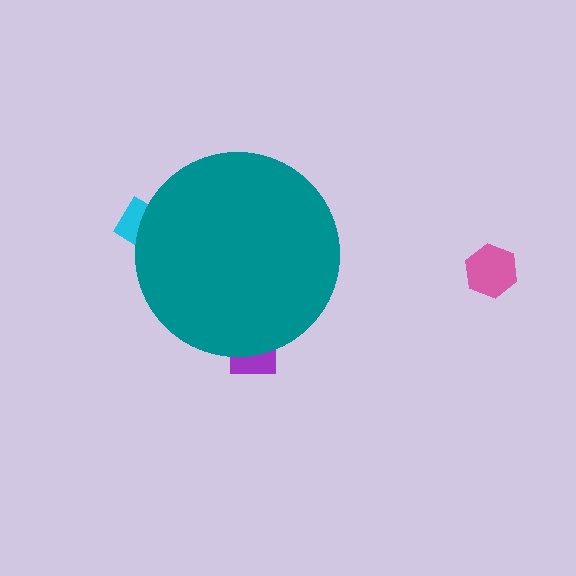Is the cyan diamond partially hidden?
Yes, the cyan diamond is partially hidden behind the teal circle.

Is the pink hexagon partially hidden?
No, the pink hexagon is fully visible.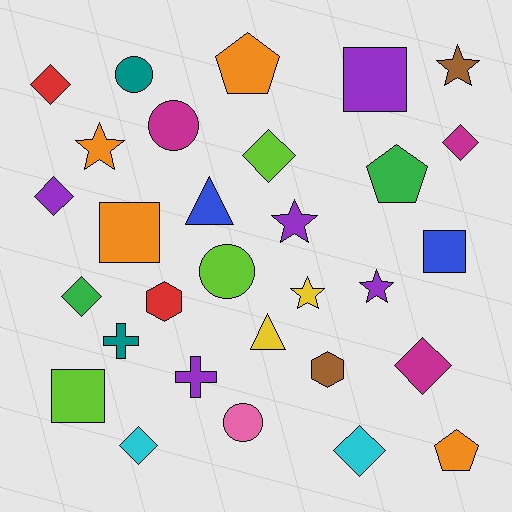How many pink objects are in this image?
There is 1 pink object.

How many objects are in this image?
There are 30 objects.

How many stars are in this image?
There are 5 stars.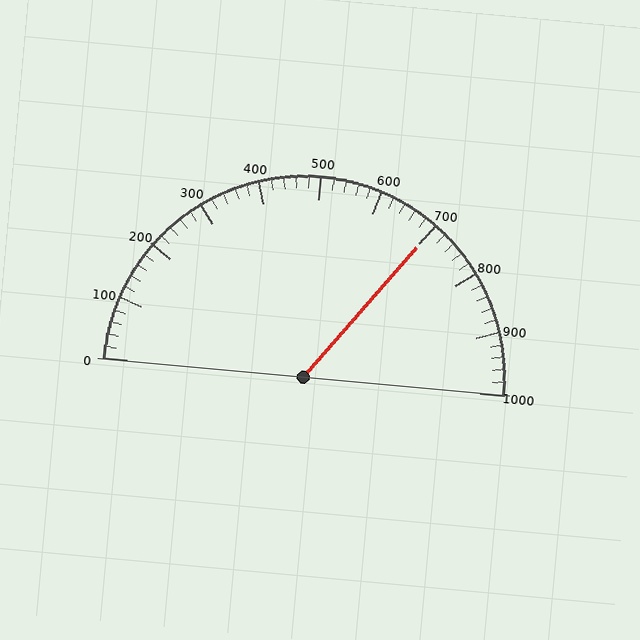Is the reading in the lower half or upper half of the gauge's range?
The reading is in the upper half of the range (0 to 1000).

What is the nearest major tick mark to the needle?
The nearest major tick mark is 700.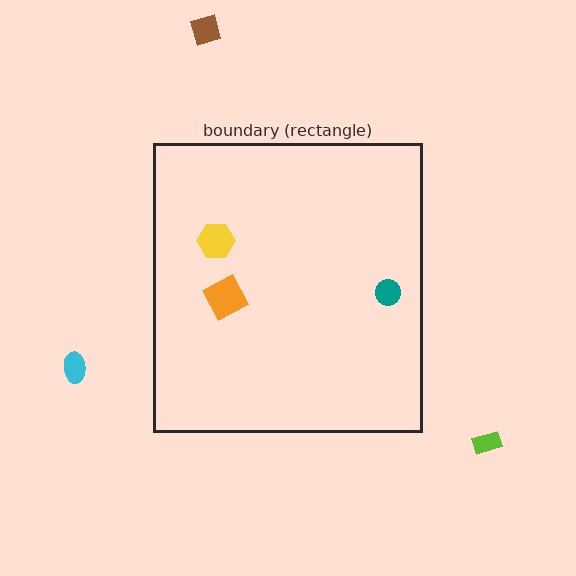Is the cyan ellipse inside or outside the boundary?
Outside.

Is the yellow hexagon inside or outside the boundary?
Inside.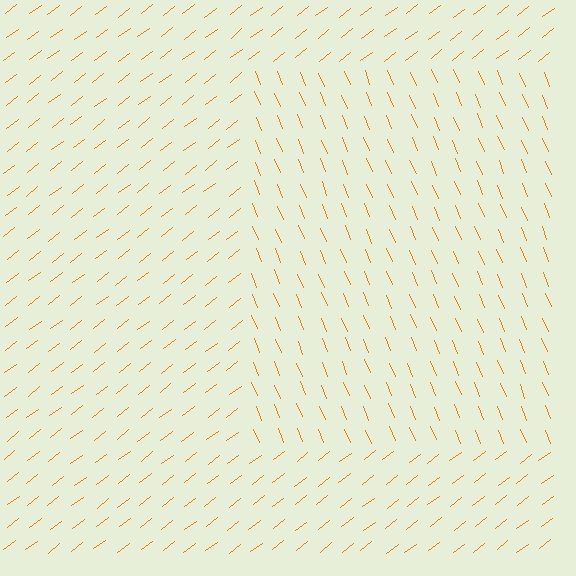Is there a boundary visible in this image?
Yes, there is a texture boundary formed by a change in line orientation.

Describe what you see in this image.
The image is filled with small orange line segments. A rectangle region in the image has lines oriented differently from the surrounding lines, creating a visible texture boundary.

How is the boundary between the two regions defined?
The boundary is defined purely by a change in line orientation (approximately 75 degrees difference). All lines are the same color and thickness.